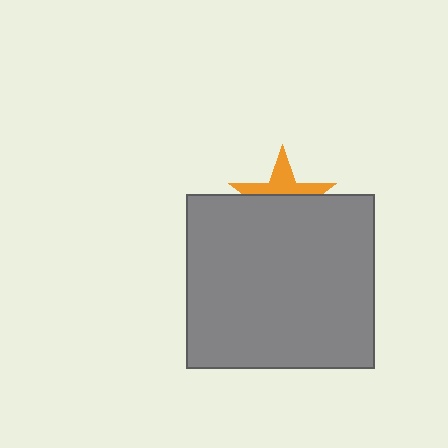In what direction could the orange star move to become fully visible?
The orange star could move up. That would shift it out from behind the gray rectangle entirely.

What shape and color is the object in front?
The object in front is a gray rectangle.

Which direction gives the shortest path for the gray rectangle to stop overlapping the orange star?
Moving down gives the shortest separation.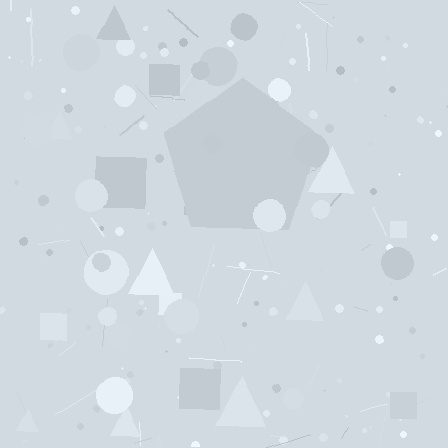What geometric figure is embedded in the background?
A pentagon is embedded in the background.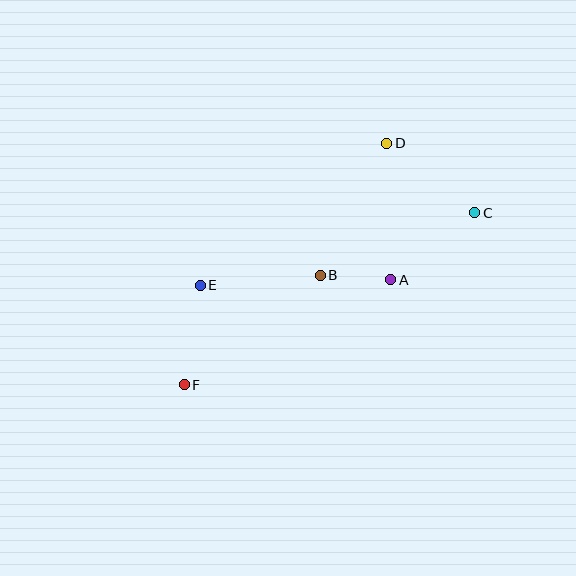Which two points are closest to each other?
Points A and B are closest to each other.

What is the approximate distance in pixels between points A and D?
The distance between A and D is approximately 137 pixels.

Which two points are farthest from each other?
Points C and F are farthest from each other.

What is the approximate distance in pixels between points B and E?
The distance between B and E is approximately 121 pixels.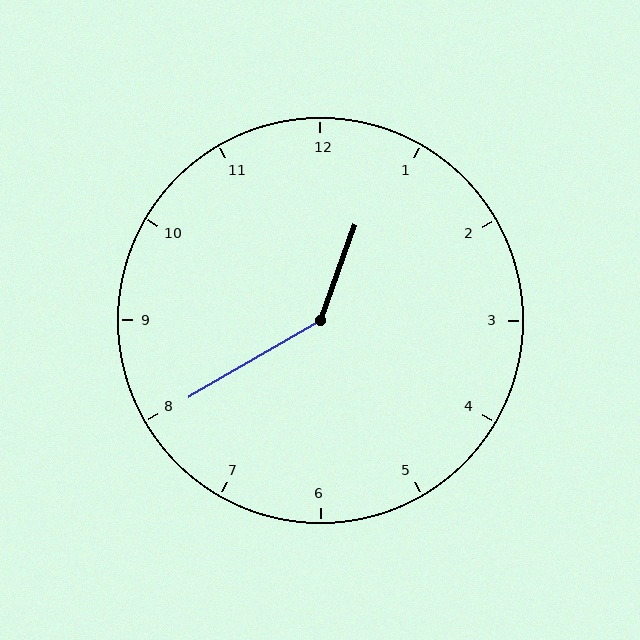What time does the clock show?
12:40.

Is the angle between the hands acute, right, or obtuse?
It is obtuse.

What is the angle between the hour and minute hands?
Approximately 140 degrees.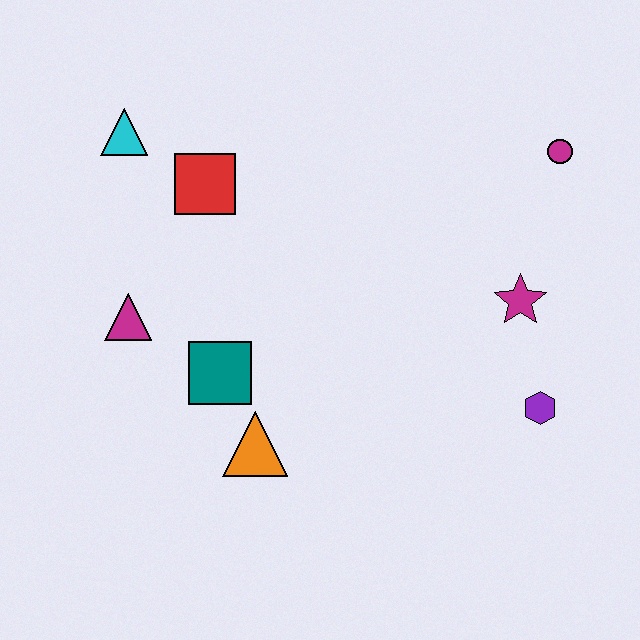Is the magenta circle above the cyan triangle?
No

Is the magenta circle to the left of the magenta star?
No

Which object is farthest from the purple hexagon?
The cyan triangle is farthest from the purple hexagon.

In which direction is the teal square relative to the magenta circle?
The teal square is to the left of the magenta circle.